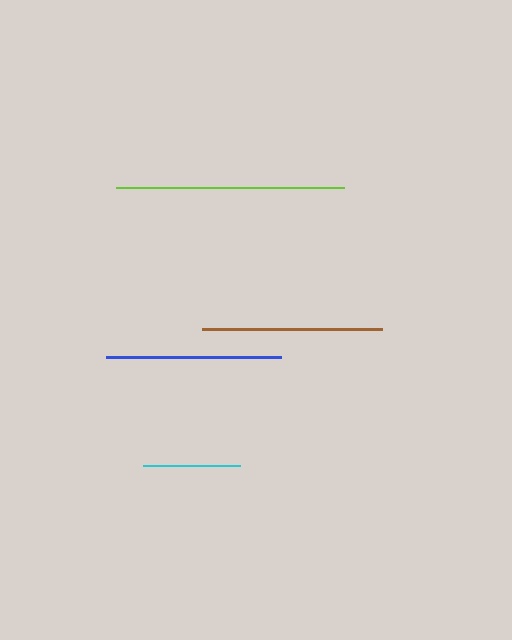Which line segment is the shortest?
The cyan line is the shortest at approximately 97 pixels.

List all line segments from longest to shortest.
From longest to shortest: lime, brown, blue, cyan.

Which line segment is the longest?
The lime line is the longest at approximately 228 pixels.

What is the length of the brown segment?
The brown segment is approximately 180 pixels long.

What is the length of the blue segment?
The blue segment is approximately 175 pixels long.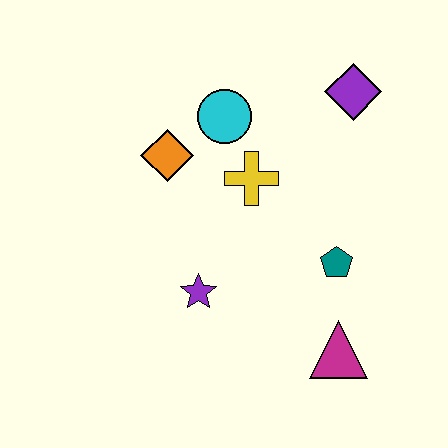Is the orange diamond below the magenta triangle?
No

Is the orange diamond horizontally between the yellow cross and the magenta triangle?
No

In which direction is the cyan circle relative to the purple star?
The cyan circle is above the purple star.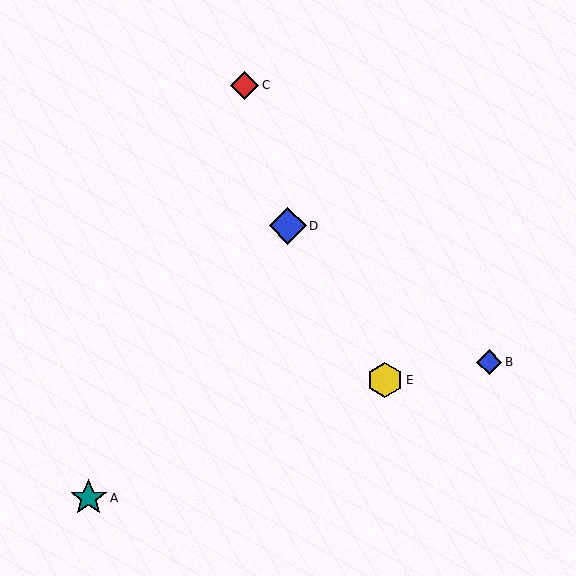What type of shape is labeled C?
Shape C is a red diamond.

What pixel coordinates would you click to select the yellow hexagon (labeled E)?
Click at (385, 380) to select the yellow hexagon E.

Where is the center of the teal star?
The center of the teal star is at (89, 498).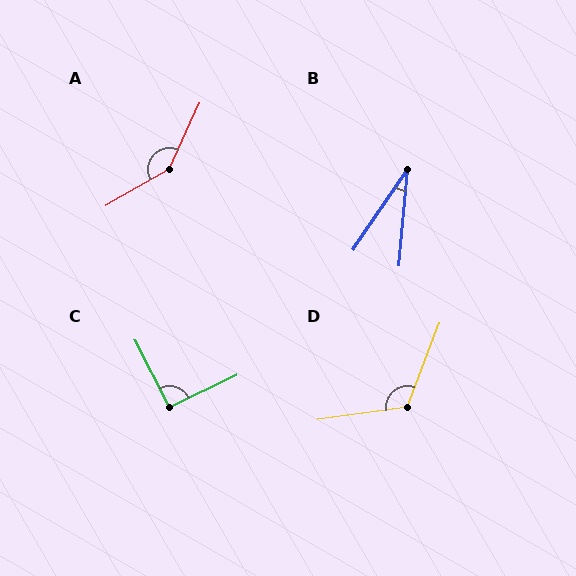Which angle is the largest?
A, at approximately 145 degrees.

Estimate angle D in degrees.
Approximately 119 degrees.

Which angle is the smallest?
B, at approximately 29 degrees.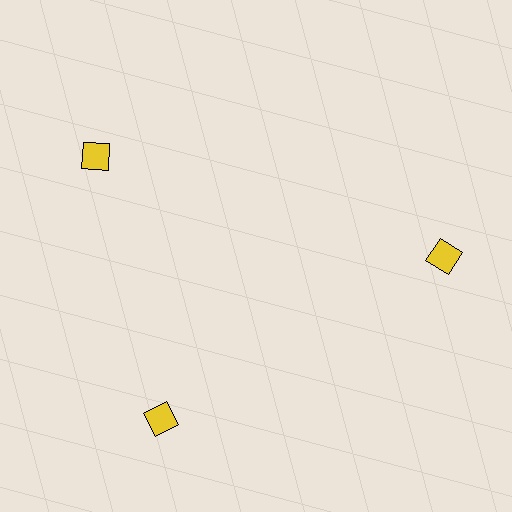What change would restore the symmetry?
The symmetry would be restored by rotating it back into even spacing with its neighbors so that all 3 squares sit at equal angles and equal distance from the center.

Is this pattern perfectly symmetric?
No. The 3 yellow squares are arranged in a ring, but one element near the 11 o'clock position is rotated out of alignment along the ring, breaking the 3-fold rotational symmetry.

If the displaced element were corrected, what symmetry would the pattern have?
It would have 3-fold rotational symmetry — the pattern would map onto itself every 120 degrees.